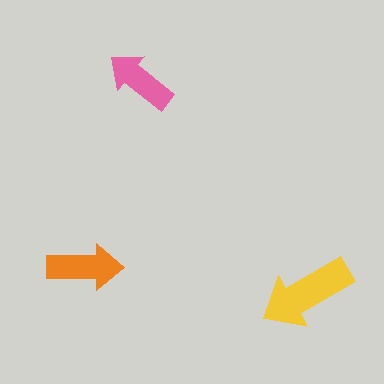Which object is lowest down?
The yellow arrow is bottommost.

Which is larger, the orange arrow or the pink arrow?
The orange one.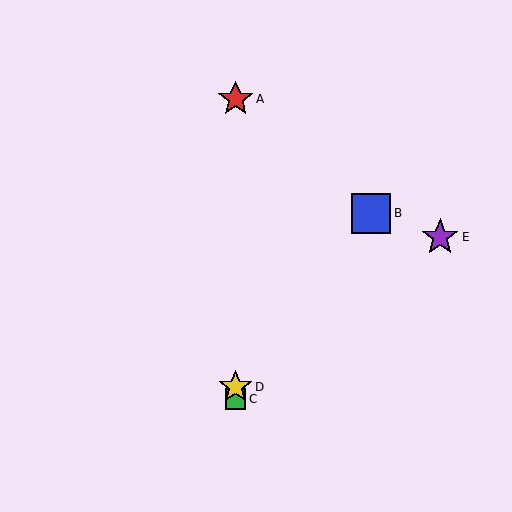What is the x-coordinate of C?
Object C is at x≈236.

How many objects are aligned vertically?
3 objects (A, C, D) are aligned vertically.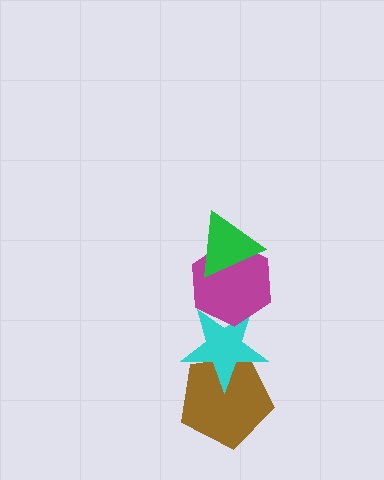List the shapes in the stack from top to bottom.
From top to bottom: the green triangle, the magenta hexagon, the cyan star, the brown pentagon.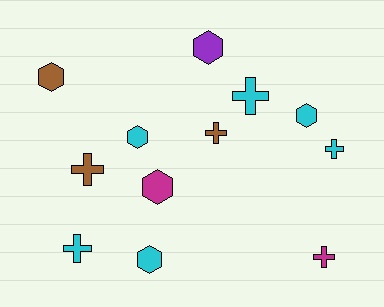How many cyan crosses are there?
There are 3 cyan crosses.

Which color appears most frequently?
Cyan, with 6 objects.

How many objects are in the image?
There are 12 objects.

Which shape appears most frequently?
Cross, with 6 objects.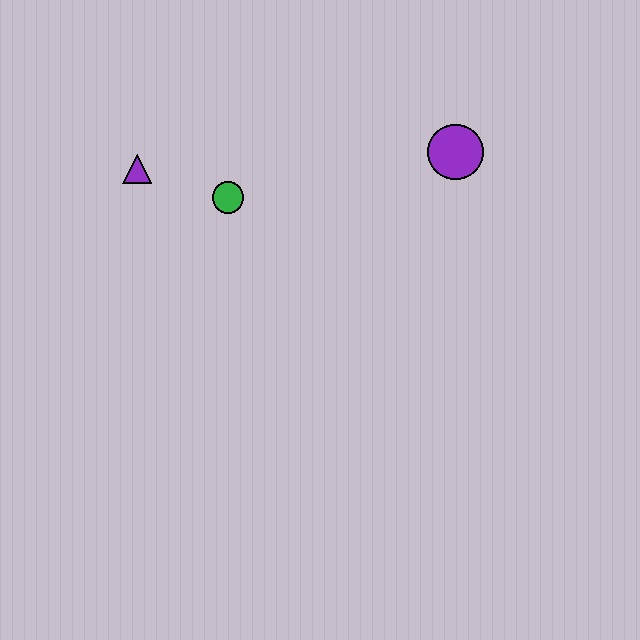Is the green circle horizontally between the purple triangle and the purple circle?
Yes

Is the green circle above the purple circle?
No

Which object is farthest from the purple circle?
The purple triangle is farthest from the purple circle.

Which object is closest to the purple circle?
The green circle is closest to the purple circle.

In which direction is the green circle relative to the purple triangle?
The green circle is to the right of the purple triangle.